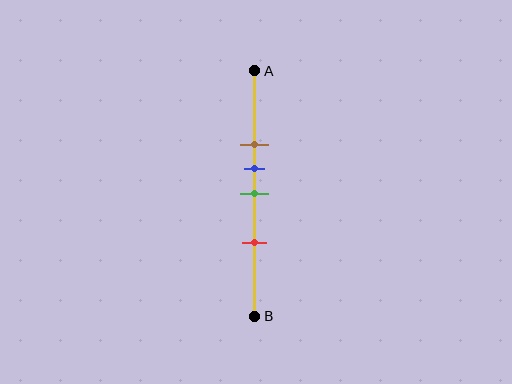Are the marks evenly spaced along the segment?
No, the marks are not evenly spaced.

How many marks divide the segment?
There are 4 marks dividing the segment.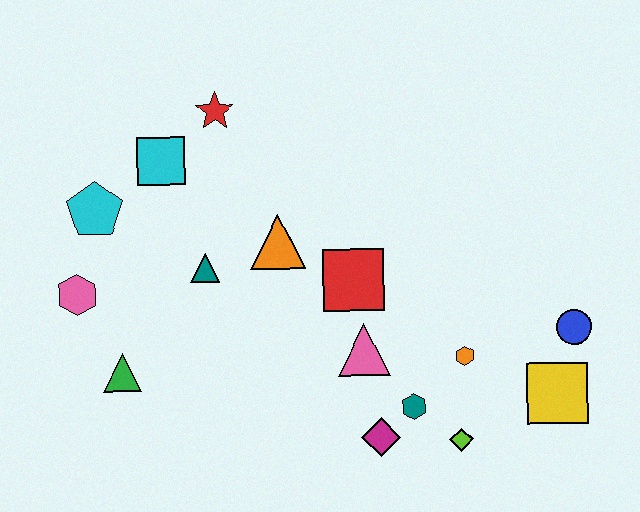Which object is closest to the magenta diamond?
The teal hexagon is closest to the magenta diamond.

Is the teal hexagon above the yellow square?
No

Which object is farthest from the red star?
The yellow square is farthest from the red star.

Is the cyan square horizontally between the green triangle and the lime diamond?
Yes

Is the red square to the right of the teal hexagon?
No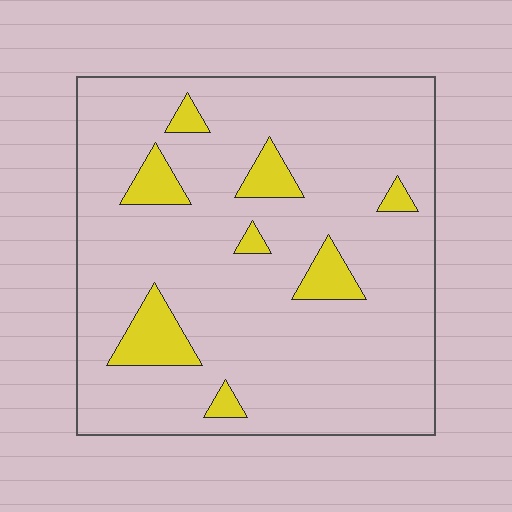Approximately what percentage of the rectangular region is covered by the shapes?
Approximately 10%.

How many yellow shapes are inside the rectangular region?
8.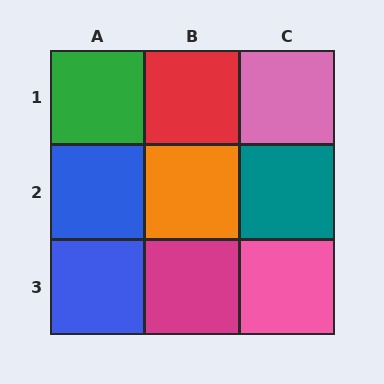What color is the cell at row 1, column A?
Green.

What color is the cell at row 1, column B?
Red.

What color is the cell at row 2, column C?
Teal.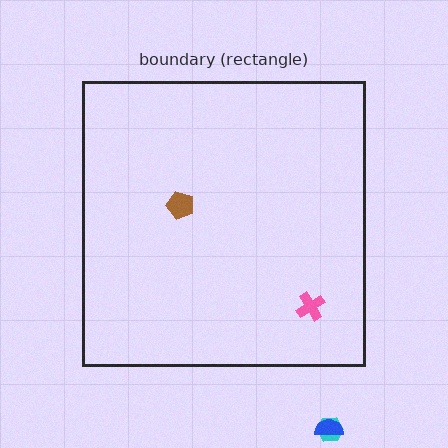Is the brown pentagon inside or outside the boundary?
Inside.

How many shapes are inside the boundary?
2 inside, 2 outside.